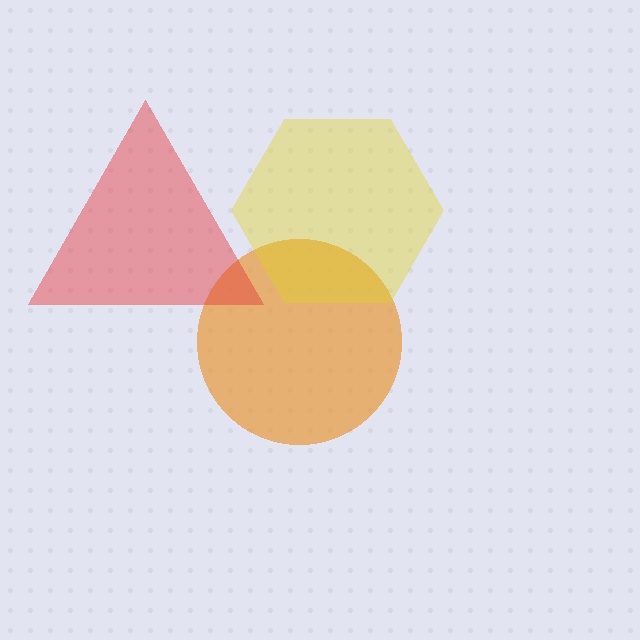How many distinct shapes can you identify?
There are 3 distinct shapes: an orange circle, a yellow hexagon, a red triangle.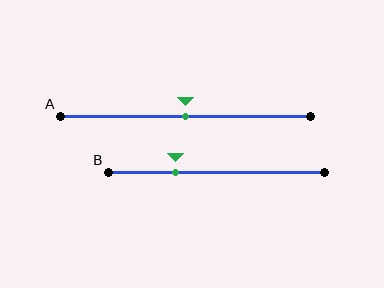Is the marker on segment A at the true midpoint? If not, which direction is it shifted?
Yes, the marker on segment A is at the true midpoint.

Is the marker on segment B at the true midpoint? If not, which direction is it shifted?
No, the marker on segment B is shifted to the left by about 19% of the segment length.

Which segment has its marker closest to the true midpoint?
Segment A has its marker closest to the true midpoint.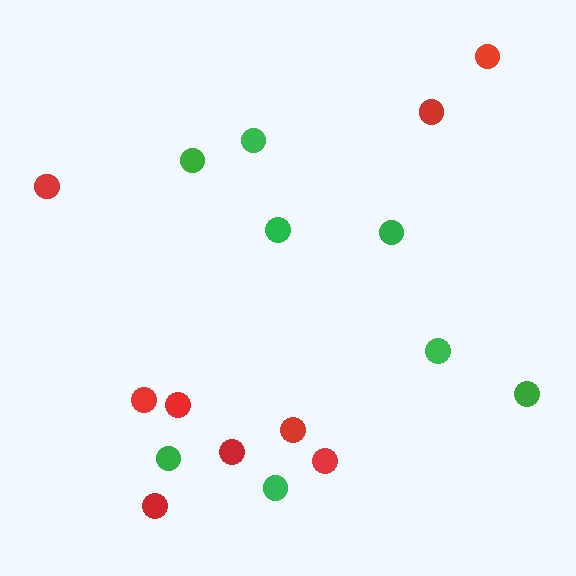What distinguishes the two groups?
There are 2 groups: one group of red circles (9) and one group of green circles (8).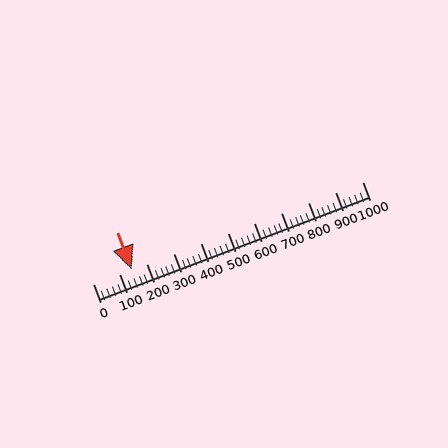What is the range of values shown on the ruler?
The ruler shows values from 0 to 1000.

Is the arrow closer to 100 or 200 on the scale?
The arrow is closer to 100.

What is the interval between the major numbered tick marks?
The major tick marks are spaced 100 units apart.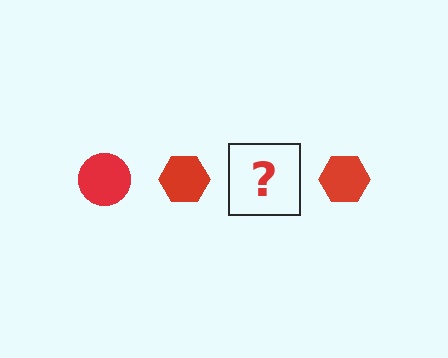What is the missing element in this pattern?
The missing element is a red circle.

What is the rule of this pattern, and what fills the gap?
The rule is that the pattern cycles through circle, hexagon shapes in red. The gap should be filled with a red circle.